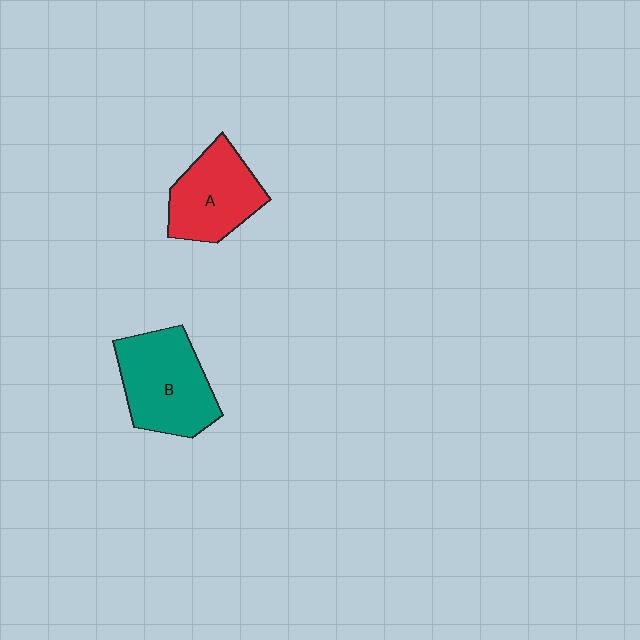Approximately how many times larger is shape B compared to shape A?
Approximately 1.2 times.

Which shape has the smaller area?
Shape A (red).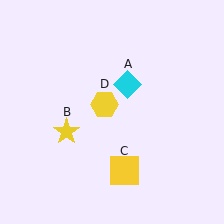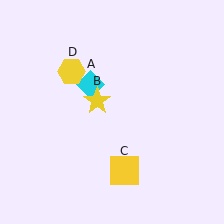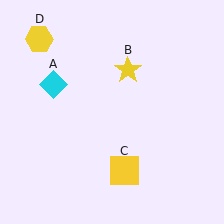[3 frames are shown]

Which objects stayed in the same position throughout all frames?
Yellow square (object C) remained stationary.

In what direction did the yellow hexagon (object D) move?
The yellow hexagon (object D) moved up and to the left.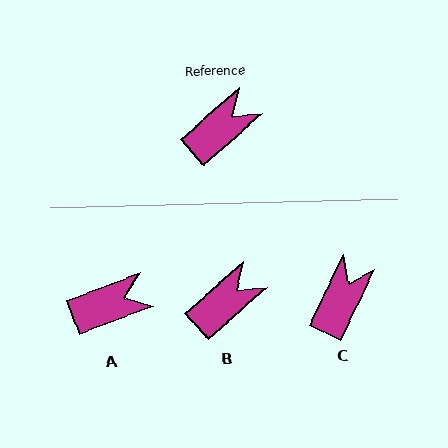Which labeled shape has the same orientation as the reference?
B.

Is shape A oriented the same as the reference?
No, it is off by about 21 degrees.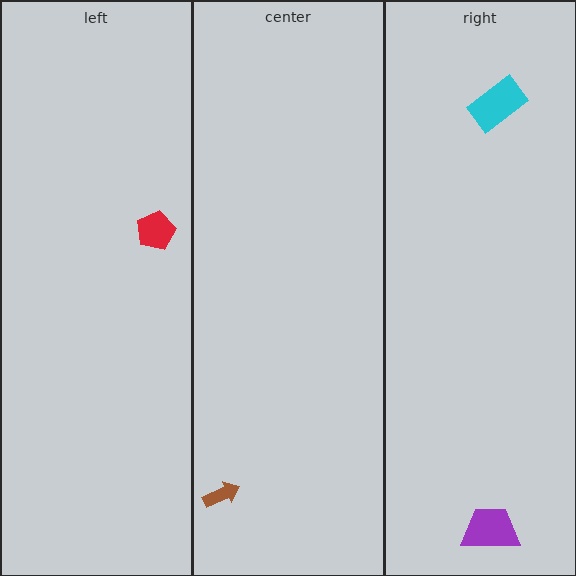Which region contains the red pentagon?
The left region.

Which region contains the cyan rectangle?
The right region.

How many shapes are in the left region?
1.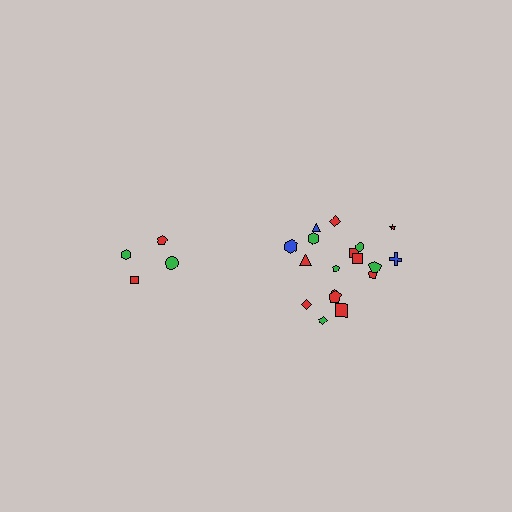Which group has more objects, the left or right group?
The right group.